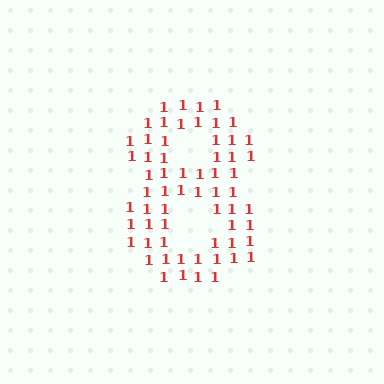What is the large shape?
The large shape is the digit 8.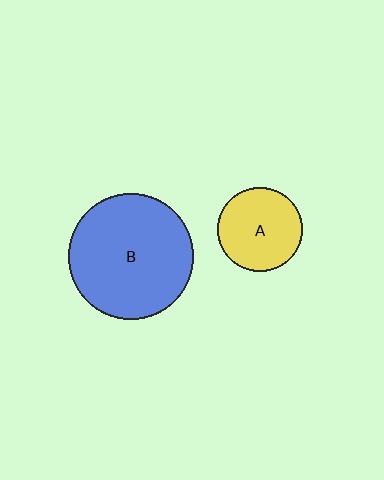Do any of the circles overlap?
No, none of the circles overlap.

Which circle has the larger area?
Circle B (blue).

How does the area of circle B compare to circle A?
Approximately 2.2 times.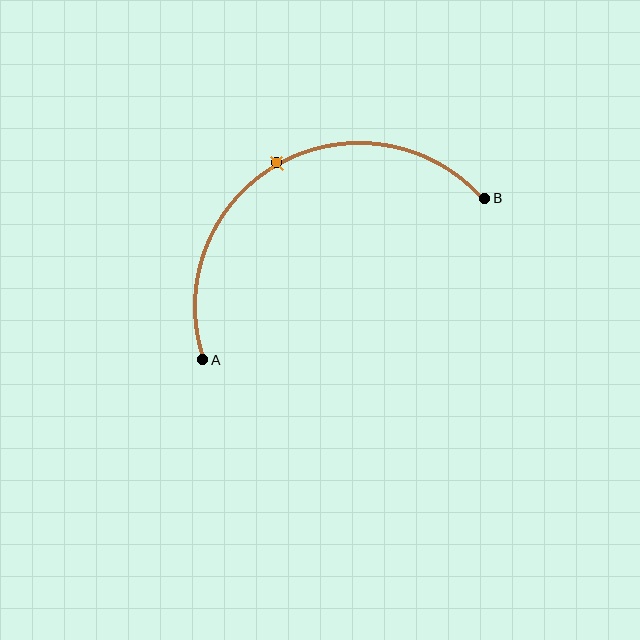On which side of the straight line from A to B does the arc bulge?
The arc bulges above the straight line connecting A and B.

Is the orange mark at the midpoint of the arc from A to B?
Yes. The orange mark lies on the arc at equal arc-length from both A and B — it is the arc midpoint.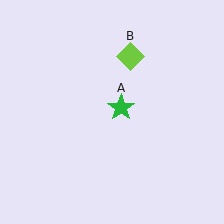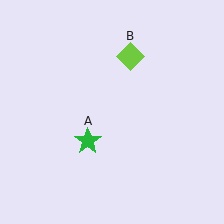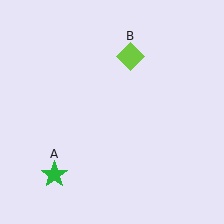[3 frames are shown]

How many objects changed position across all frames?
1 object changed position: green star (object A).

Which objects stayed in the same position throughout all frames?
Lime diamond (object B) remained stationary.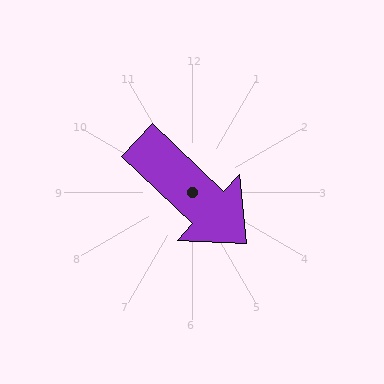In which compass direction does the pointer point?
Southeast.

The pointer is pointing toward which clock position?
Roughly 4 o'clock.